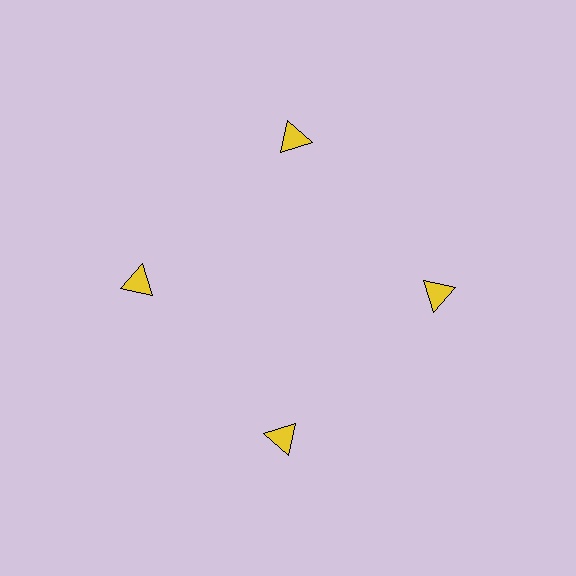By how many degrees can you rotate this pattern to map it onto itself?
The pattern maps onto itself every 90 degrees of rotation.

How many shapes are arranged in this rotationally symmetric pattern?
There are 4 shapes, arranged in 4 groups of 1.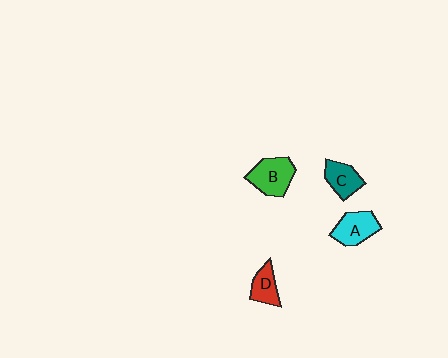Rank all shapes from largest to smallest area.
From largest to smallest: B (green), A (cyan), C (teal), D (red).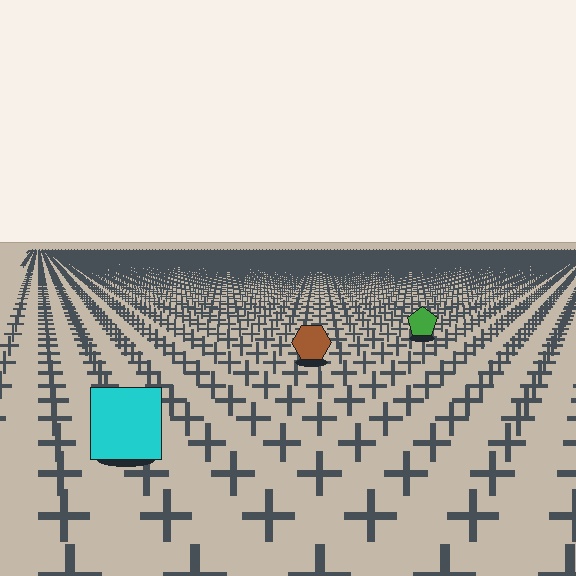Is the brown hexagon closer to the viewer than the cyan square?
No. The cyan square is closer — you can tell from the texture gradient: the ground texture is coarser near it.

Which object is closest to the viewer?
The cyan square is closest. The texture marks near it are larger and more spread out.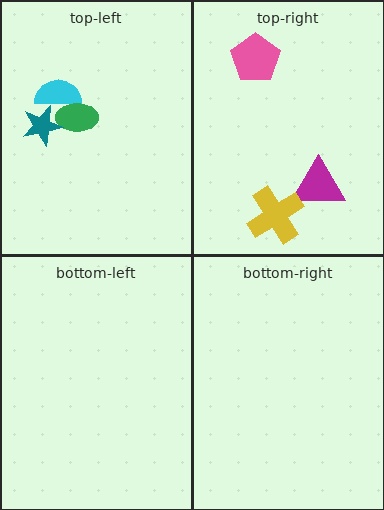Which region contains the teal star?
The top-left region.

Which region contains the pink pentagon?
The top-right region.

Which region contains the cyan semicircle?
The top-left region.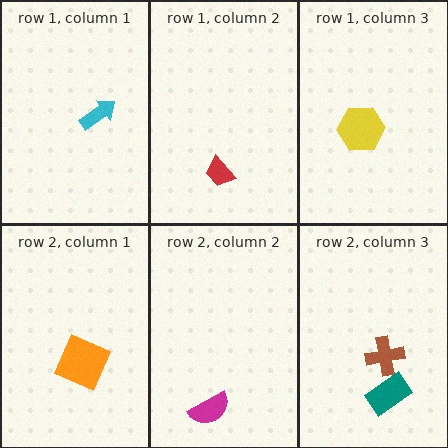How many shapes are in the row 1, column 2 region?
1.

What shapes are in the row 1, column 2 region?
The red trapezoid.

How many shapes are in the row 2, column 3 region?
2.